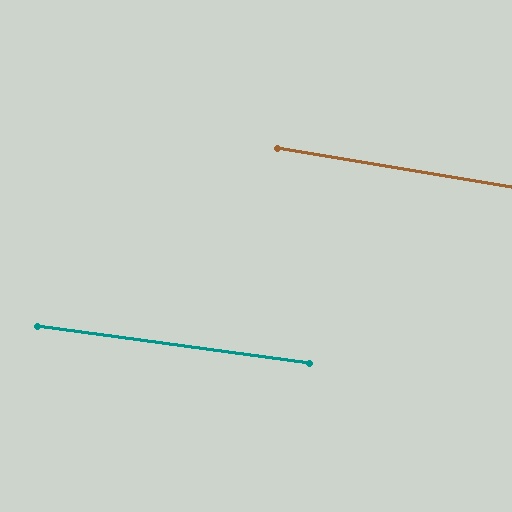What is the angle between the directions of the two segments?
Approximately 2 degrees.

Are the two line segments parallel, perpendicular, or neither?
Parallel — their directions differ by only 1.7°.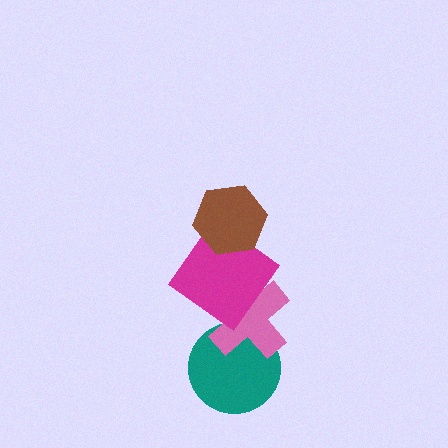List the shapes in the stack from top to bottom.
From top to bottom: the brown hexagon, the magenta diamond, the pink cross, the teal circle.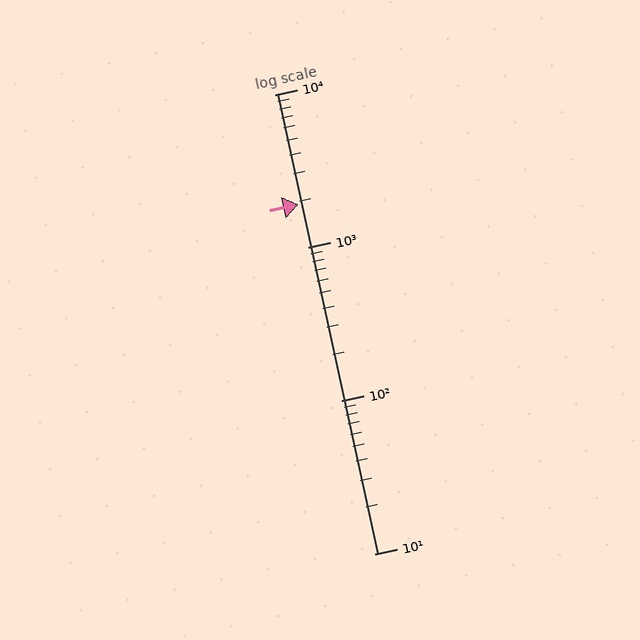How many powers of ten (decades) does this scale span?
The scale spans 3 decades, from 10 to 10000.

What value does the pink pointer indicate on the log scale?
The pointer indicates approximately 1900.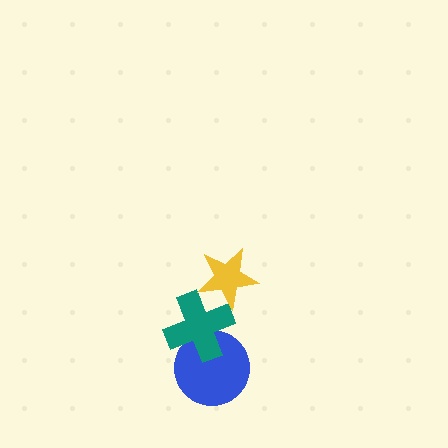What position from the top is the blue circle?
The blue circle is 3rd from the top.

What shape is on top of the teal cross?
The yellow star is on top of the teal cross.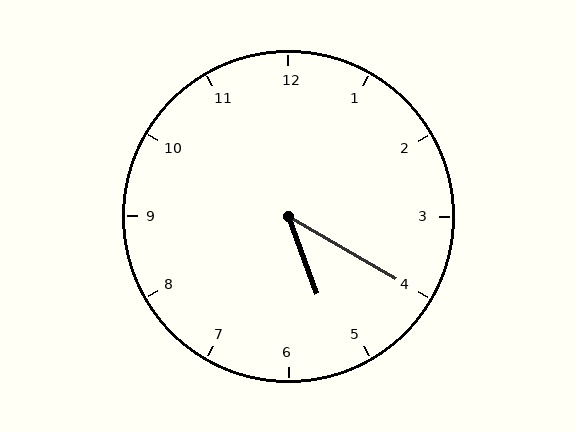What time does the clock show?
5:20.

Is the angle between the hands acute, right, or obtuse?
It is acute.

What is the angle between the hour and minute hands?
Approximately 40 degrees.